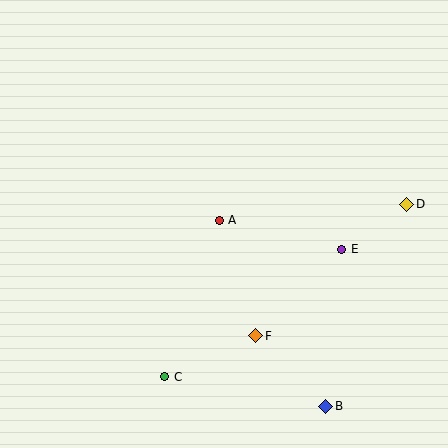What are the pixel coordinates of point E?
Point E is at (342, 249).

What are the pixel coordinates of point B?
Point B is at (326, 406).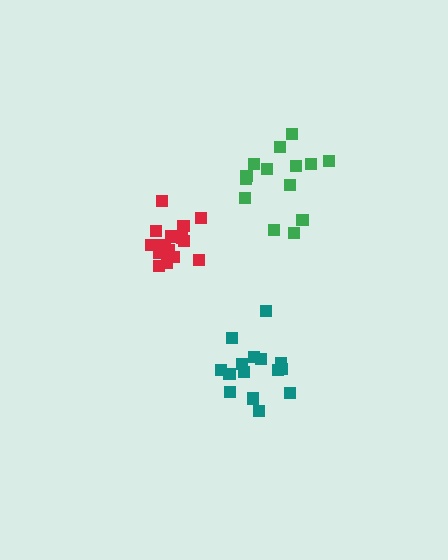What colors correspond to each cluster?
The clusters are colored: teal, green, red.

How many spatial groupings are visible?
There are 3 spatial groupings.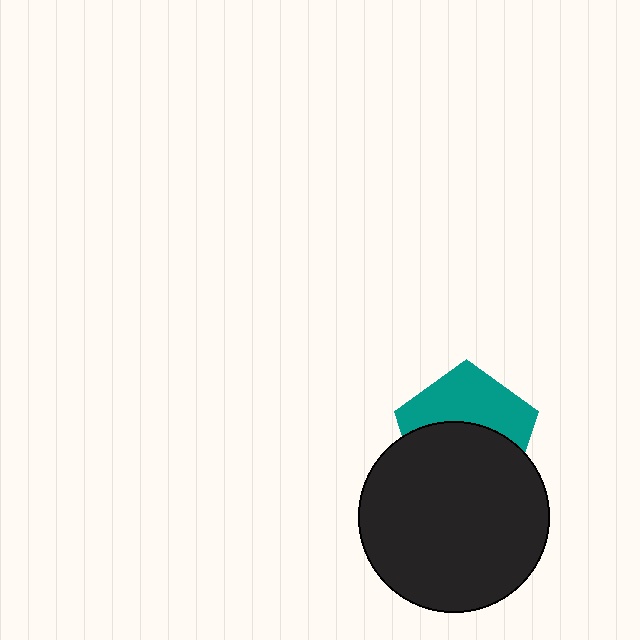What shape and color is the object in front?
The object in front is a black circle.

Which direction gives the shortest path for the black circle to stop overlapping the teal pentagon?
Moving down gives the shortest separation.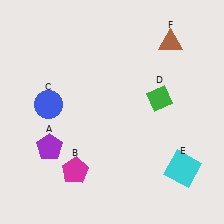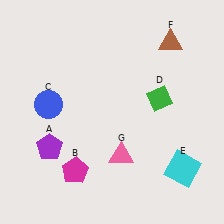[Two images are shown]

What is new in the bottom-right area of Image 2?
A pink triangle (G) was added in the bottom-right area of Image 2.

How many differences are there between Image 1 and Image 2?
There is 1 difference between the two images.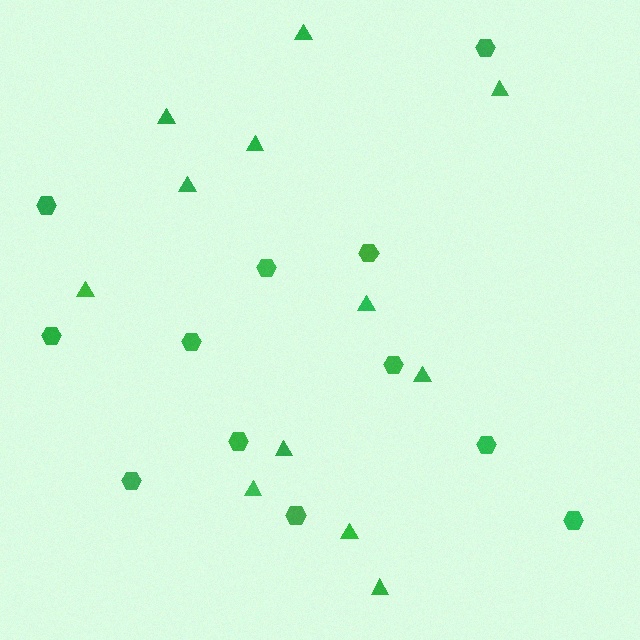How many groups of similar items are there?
There are 2 groups: one group of hexagons (12) and one group of triangles (12).